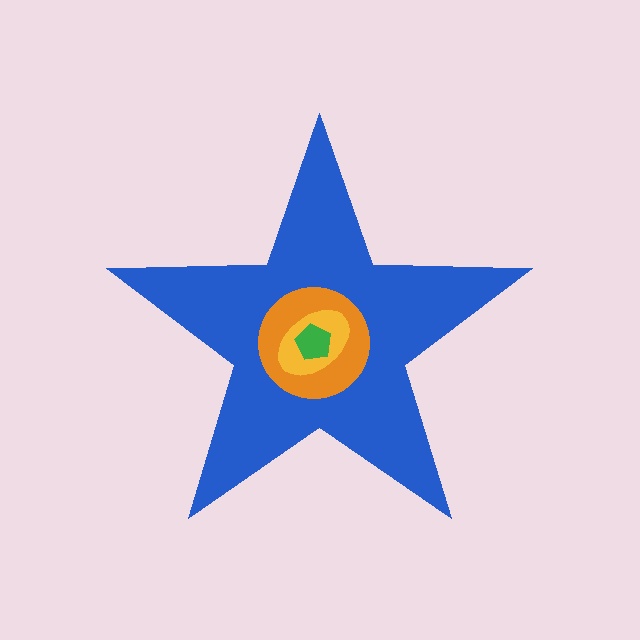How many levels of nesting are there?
4.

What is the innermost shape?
The green pentagon.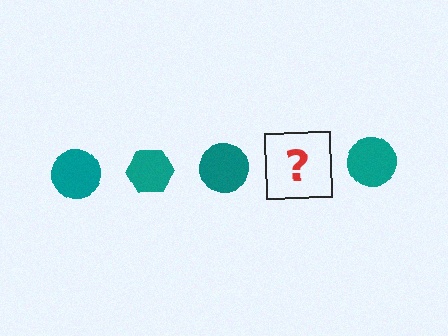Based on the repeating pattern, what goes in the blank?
The blank should be a teal hexagon.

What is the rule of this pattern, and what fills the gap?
The rule is that the pattern cycles through circle, hexagon shapes in teal. The gap should be filled with a teal hexagon.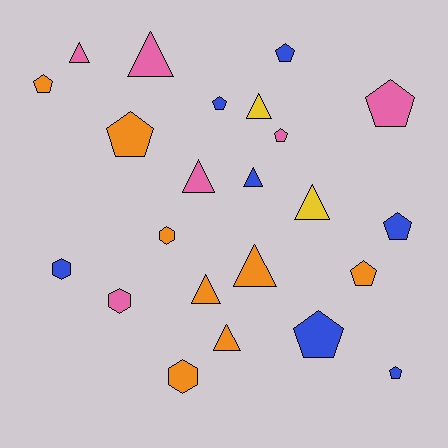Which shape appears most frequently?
Pentagon, with 10 objects.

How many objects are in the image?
There are 23 objects.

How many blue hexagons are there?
There is 1 blue hexagon.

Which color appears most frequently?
Orange, with 8 objects.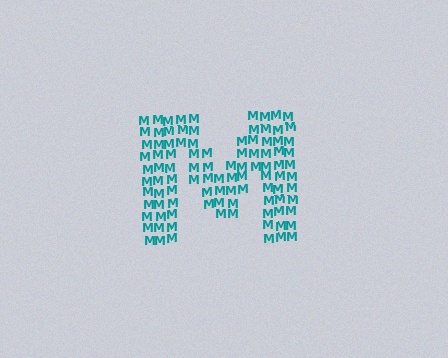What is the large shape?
The large shape is the letter M.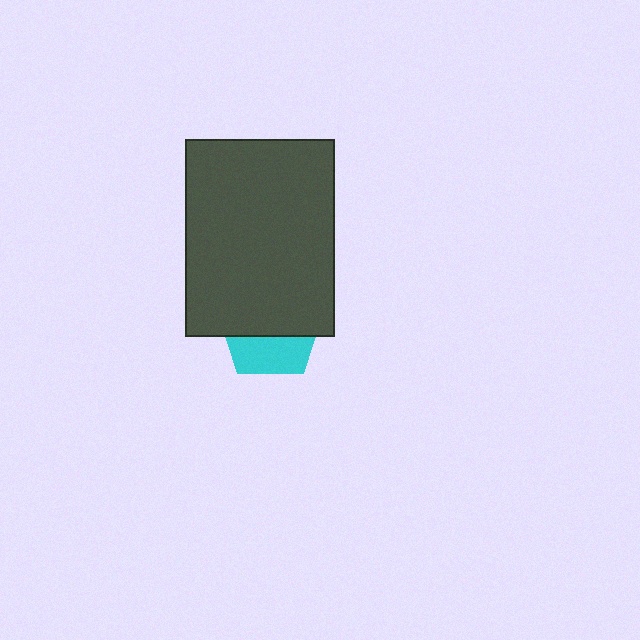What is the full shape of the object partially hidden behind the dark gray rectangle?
The partially hidden object is a cyan pentagon.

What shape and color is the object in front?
The object in front is a dark gray rectangle.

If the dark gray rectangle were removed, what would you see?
You would see the complete cyan pentagon.